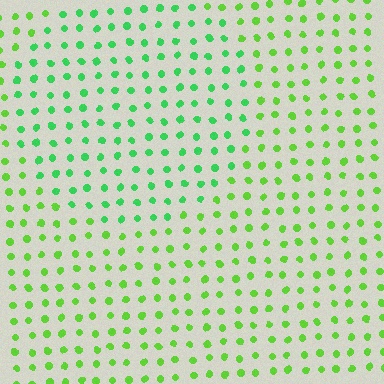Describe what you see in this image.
The image is filled with small lime elements in a uniform arrangement. A circle-shaped region is visible where the elements are tinted to a slightly different hue, forming a subtle color boundary.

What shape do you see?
I see a circle.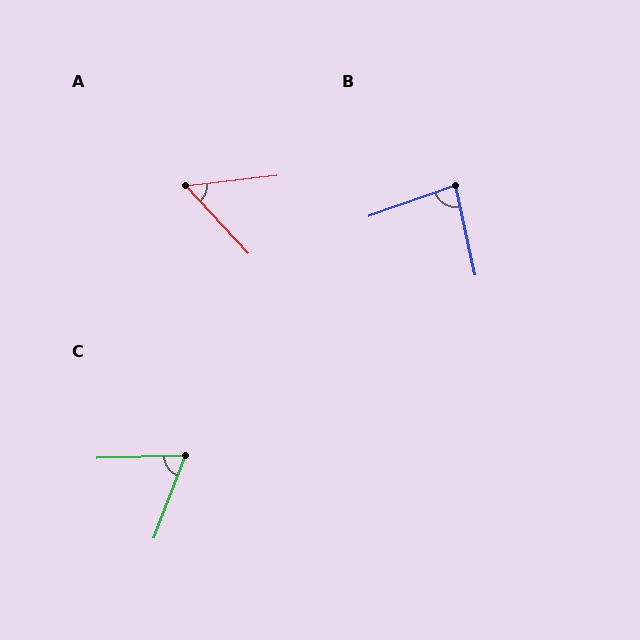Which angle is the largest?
B, at approximately 83 degrees.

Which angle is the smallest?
A, at approximately 53 degrees.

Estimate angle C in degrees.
Approximately 67 degrees.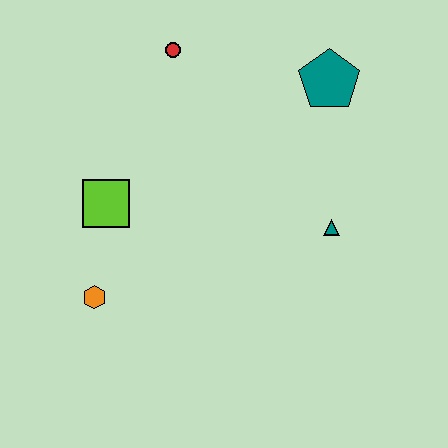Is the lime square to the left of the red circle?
Yes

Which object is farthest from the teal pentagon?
The orange hexagon is farthest from the teal pentagon.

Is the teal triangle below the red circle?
Yes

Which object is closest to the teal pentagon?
The teal triangle is closest to the teal pentagon.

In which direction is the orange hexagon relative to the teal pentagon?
The orange hexagon is to the left of the teal pentagon.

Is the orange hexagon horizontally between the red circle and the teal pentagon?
No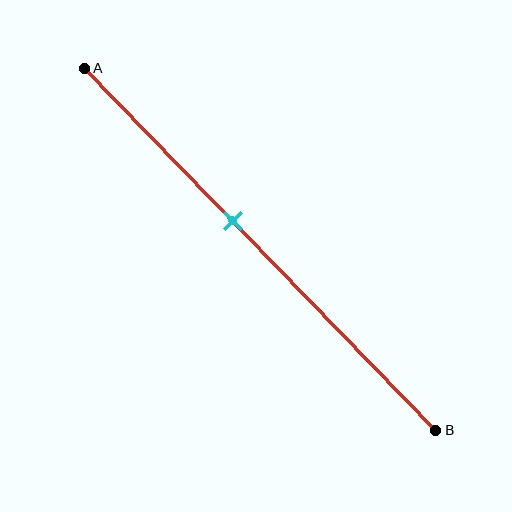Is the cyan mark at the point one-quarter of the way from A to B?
No, the mark is at about 40% from A, not at the 25% one-quarter point.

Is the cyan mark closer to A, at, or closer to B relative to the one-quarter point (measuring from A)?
The cyan mark is closer to point B than the one-quarter point of segment AB.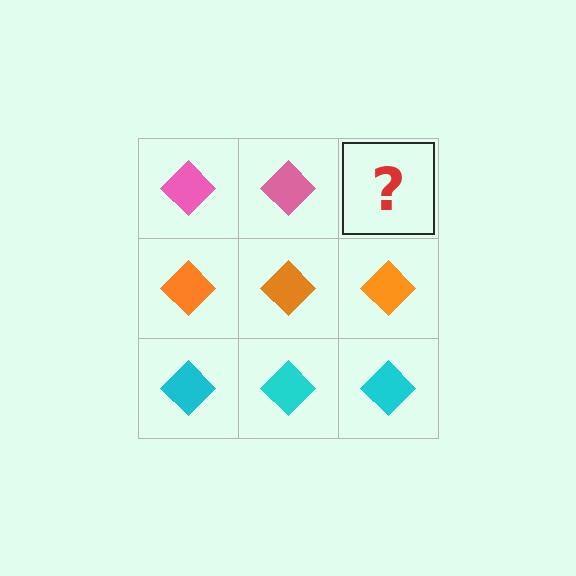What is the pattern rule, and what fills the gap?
The rule is that each row has a consistent color. The gap should be filled with a pink diamond.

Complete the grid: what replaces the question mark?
The question mark should be replaced with a pink diamond.